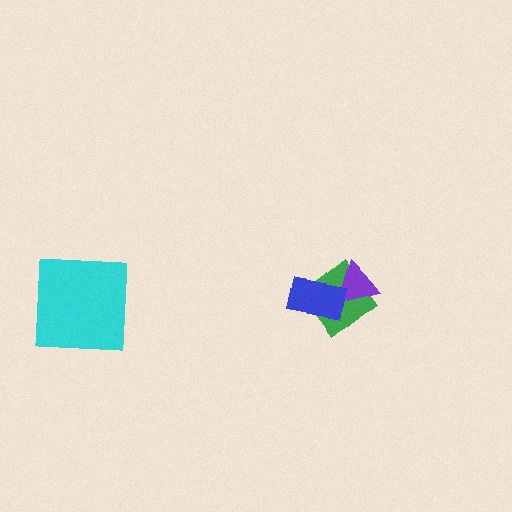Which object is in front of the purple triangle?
The blue rectangle is in front of the purple triangle.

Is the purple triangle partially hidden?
Yes, it is partially covered by another shape.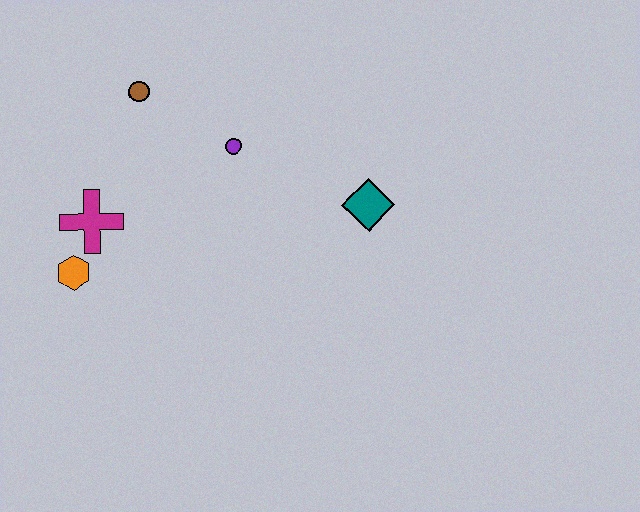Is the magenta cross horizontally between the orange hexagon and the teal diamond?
Yes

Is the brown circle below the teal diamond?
No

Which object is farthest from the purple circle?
The orange hexagon is farthest from the purple circle.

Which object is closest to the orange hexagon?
The magenta cross is closest to the orange hexagon.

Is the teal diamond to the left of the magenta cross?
No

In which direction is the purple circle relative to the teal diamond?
The purple circle is to the left of the teal diamond.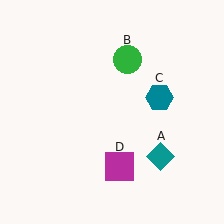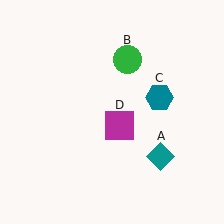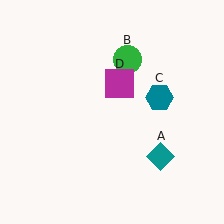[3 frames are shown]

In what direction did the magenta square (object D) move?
The magenta square (object D) moved up.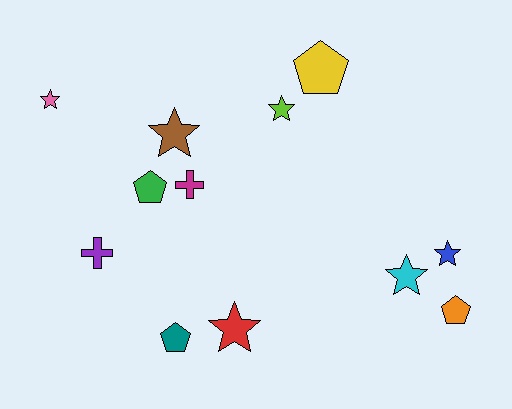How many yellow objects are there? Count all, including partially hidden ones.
There is 1 yellow object.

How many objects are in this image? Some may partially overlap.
There are 12 objects.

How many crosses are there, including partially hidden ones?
There are 2 crosses.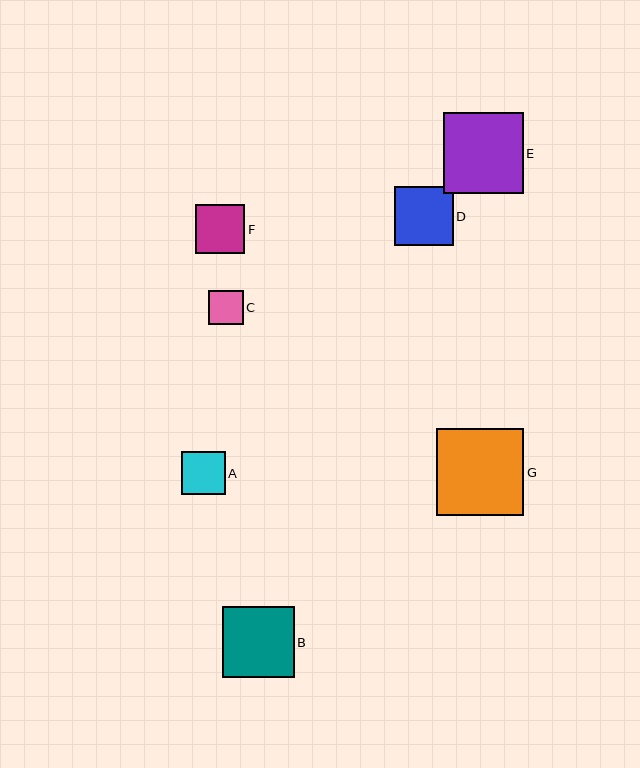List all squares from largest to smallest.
From largest to smallest: G, E, B, D, F, A, C.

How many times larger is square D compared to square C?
Square D is approximately 1.7 times the size of square C.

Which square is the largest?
Square G is the largest with a size of approximately 87 pixels.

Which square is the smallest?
Square C is the smallest with a size of approximately 34 pixels.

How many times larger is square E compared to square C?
Square E is approximately 2.3 times the size of square C.